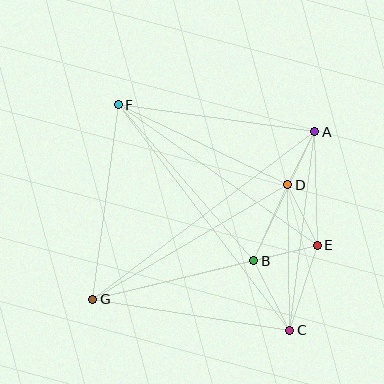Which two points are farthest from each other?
Points C and F are farthest from each other.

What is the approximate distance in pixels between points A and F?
The distance between A and F is approximately 198 pixels.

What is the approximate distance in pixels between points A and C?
The distance between A and C is approximately 200 pixels.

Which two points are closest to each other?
Points A and D are closest to each other.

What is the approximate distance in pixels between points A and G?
The distance between A and G is approximately 278 pixels.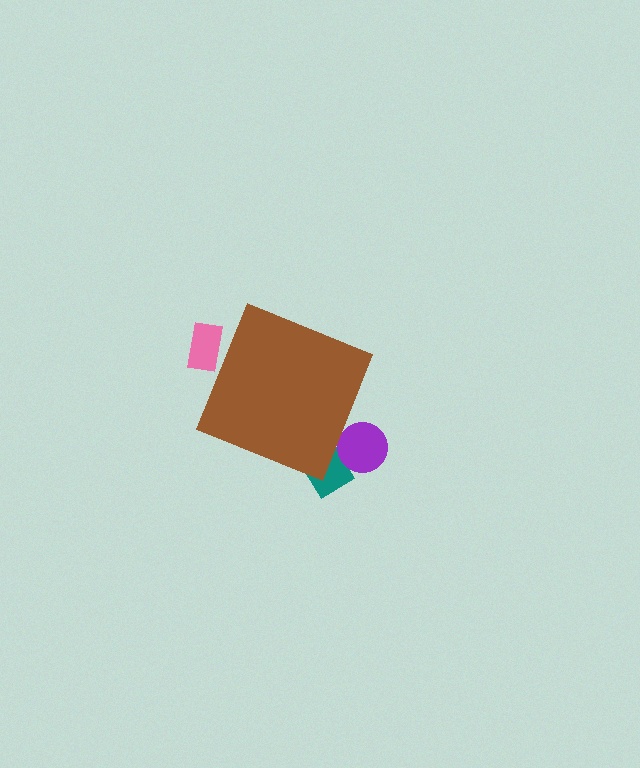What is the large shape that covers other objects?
A brown diamond.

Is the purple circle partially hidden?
Yes, the purple circle is partially hidden behind the brown diamond.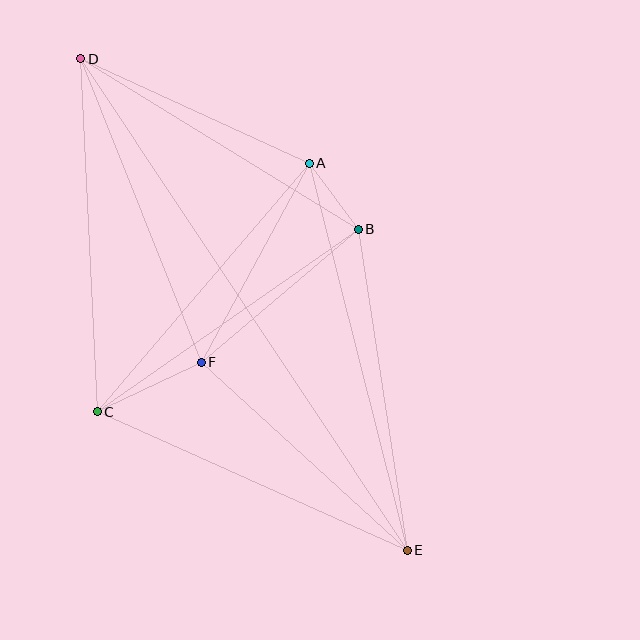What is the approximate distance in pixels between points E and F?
The distance between E and F is approximately 279 pixels.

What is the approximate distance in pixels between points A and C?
The distance between A and C is approximately 327 pixels.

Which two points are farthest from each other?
Points D and E are farthest from each other.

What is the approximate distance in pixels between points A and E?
The distance between A and E is approximately 399 pixels.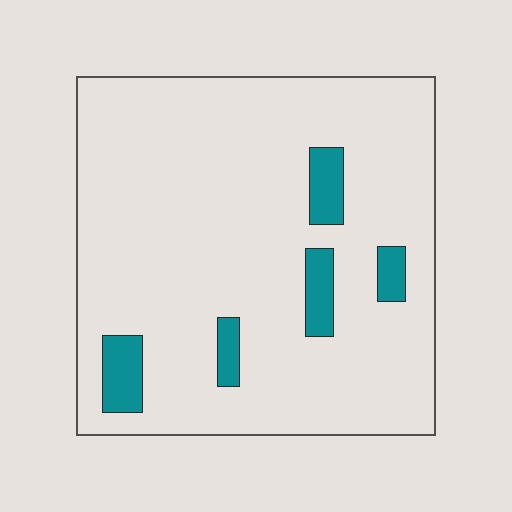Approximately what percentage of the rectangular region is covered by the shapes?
Approximately 10%.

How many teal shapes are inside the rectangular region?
5.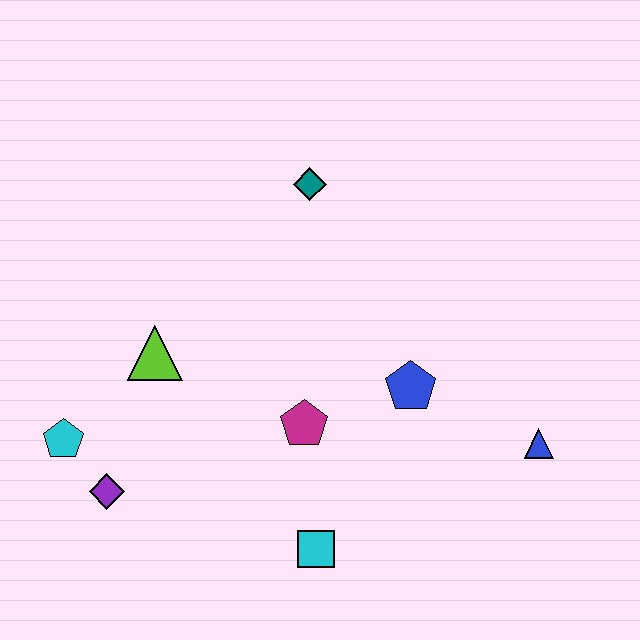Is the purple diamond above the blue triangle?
No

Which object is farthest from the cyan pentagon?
The blue triangle is farthest from the cyan pentagon.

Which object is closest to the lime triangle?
The cyan pentagon is closest to the lime triangle.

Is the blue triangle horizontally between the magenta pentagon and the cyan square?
No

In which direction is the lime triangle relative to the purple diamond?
The lime triangle is above the purple diamond.